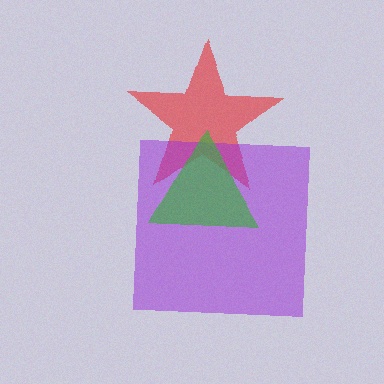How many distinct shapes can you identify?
There are 3 distinct shapes: a red star, a purple square, a green triangle.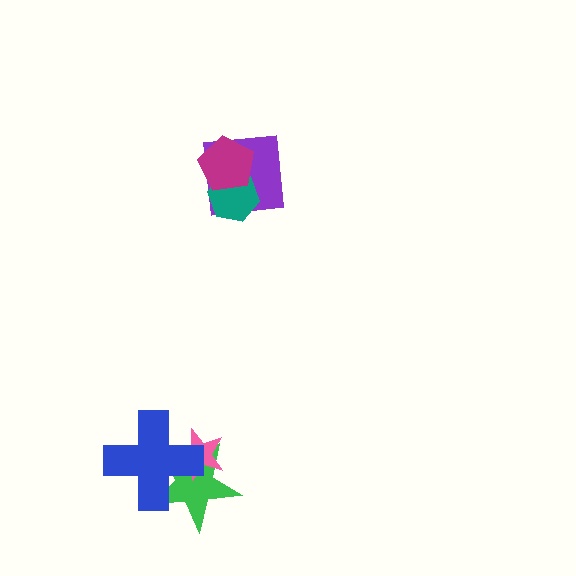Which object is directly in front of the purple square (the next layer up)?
The teal hexagon is directly in front of the purple square.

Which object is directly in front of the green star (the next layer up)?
The pink star is directly in front of the green star.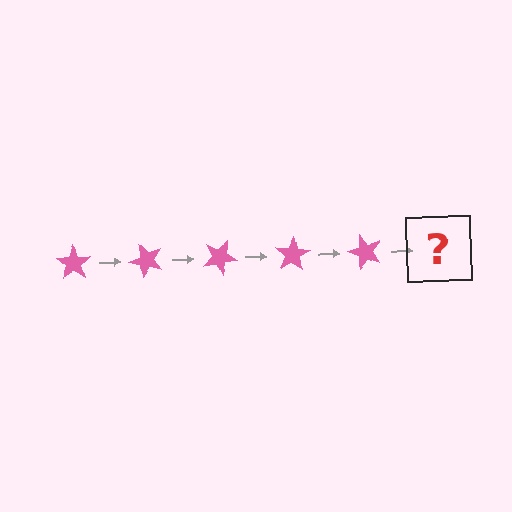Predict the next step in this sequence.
The next step is a pink star rotated 250 degrees.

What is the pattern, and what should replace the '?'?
The pattern is that the star rotates 50 degrees each step. The '?' should be a pink star rotated 250 degrees.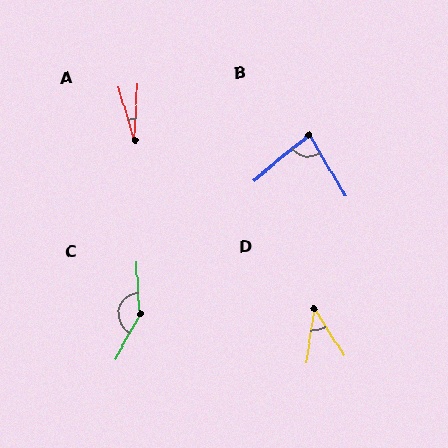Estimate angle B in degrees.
Approximately 81 degrees.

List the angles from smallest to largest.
A (20°), D (42°), B (81°), C (148°).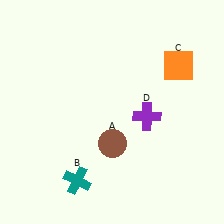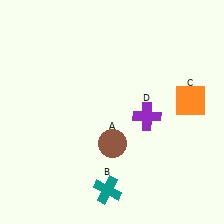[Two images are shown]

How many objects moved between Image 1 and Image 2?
2 objects moved between the two images.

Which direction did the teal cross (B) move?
The teal cross (B) moved right.